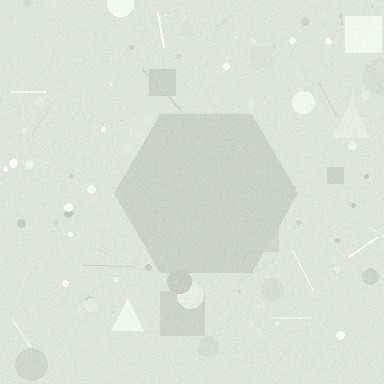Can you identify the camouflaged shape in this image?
The camouflaged shape is a hexagon.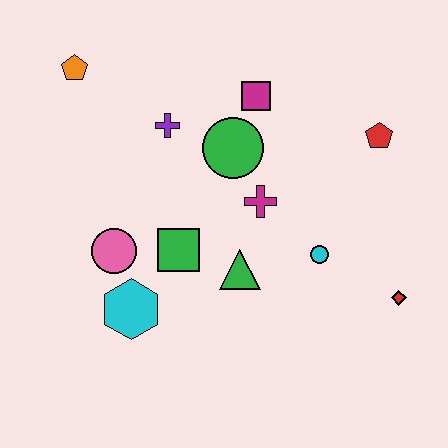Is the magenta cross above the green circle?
No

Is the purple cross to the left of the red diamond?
Yes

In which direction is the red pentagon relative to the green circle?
The red pentagon is to the right of the green circle.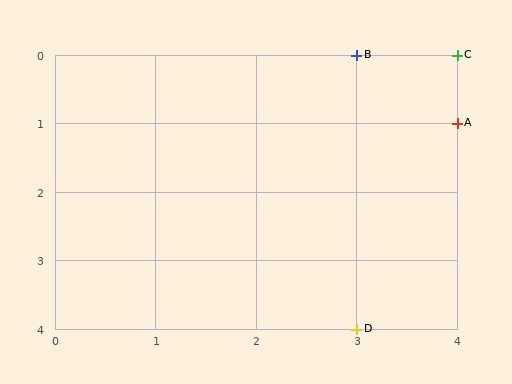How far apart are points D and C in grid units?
Points D and C are 1 column and 4 rows apart (about 4.1 grid units diagonally).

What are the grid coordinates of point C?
Point C is at grid coordinates (4, 0).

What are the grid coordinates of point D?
Point D is at grid coordinates (3, 4).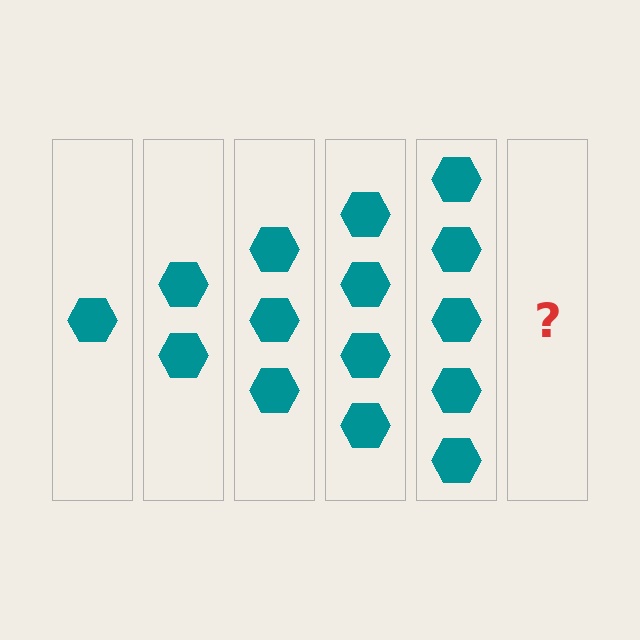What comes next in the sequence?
The next element should be 6 hexagons.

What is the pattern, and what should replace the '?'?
The pattern is that each step adds one more hexagon. The '?' should be 6 hexagons.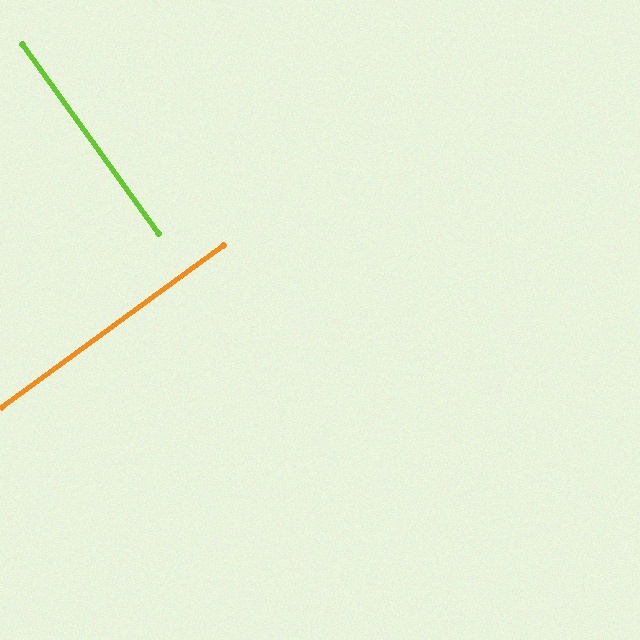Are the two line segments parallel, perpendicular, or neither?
Perpendicular — they meet at approximately 90°.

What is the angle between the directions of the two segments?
Approximately 90 degrees.